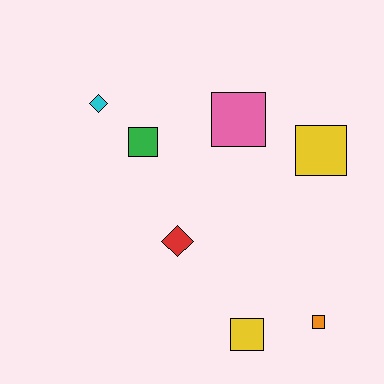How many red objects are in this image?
There is 1 red object.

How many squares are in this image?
There are 5 squares.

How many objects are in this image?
There are 7 objects.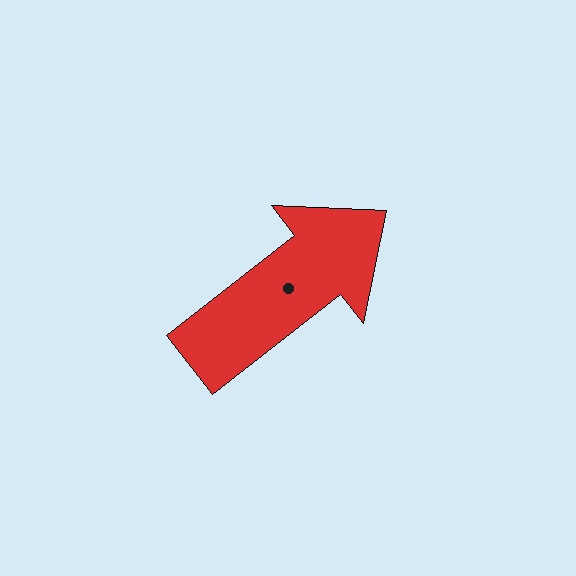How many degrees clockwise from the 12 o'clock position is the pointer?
Approximately 52 degrees.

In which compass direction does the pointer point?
Northeast.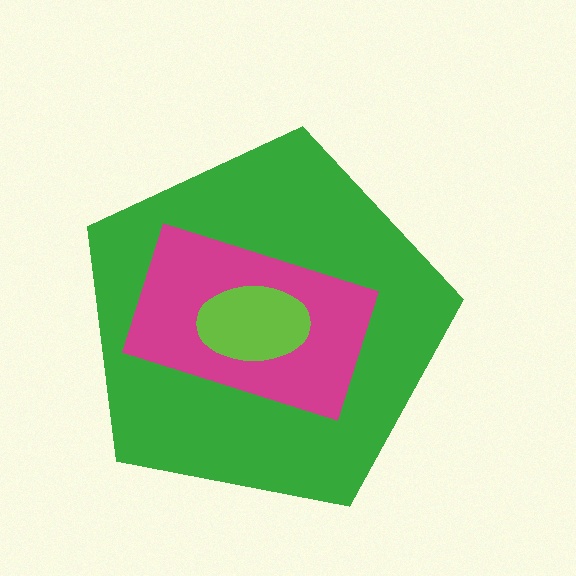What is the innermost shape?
The lime ellipse.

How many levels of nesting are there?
3.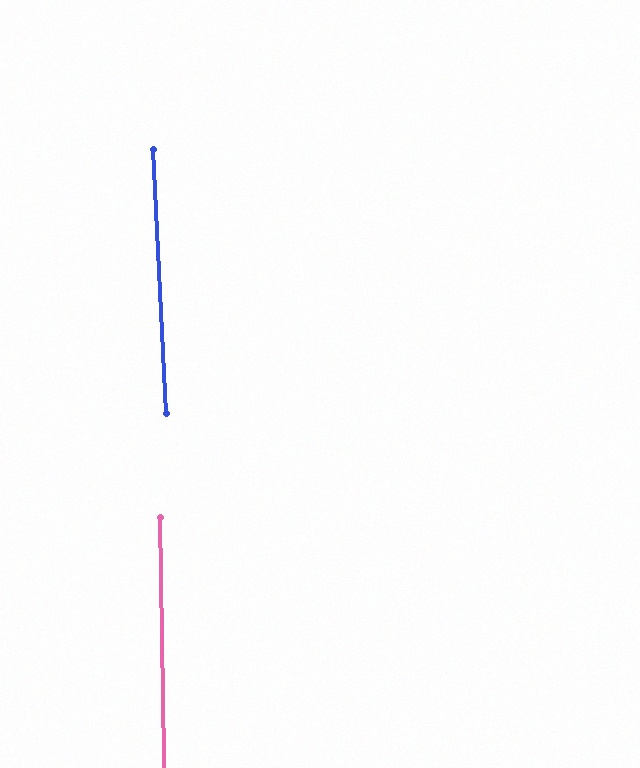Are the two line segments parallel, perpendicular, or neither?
Parallel — their directions differ by only 1.7°.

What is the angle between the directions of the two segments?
Approximately 2 degrees.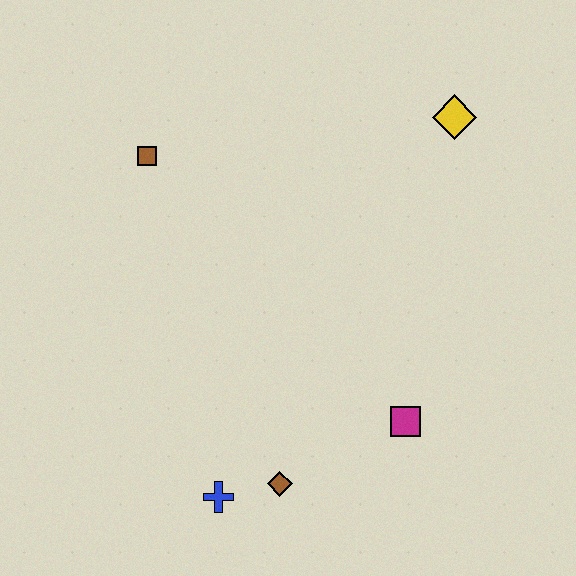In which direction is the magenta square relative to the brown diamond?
The magenta square is to the right of the brown diamond.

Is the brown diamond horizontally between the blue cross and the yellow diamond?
Yes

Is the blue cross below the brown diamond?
Yes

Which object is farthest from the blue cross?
The yellow diamond is farthest from the blue cross.